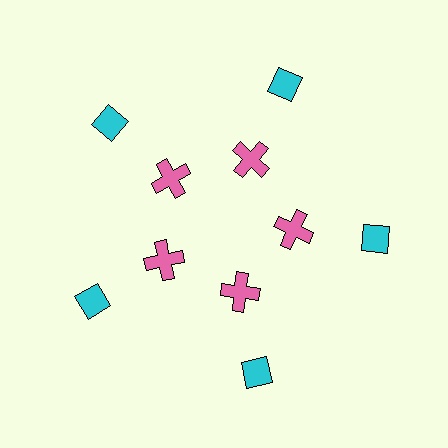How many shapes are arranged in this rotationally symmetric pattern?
There are 10 shapes, arranged in 5 groups of 2.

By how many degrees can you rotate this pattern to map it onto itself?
The pattern maps onto itself every 72 degrees of rotation.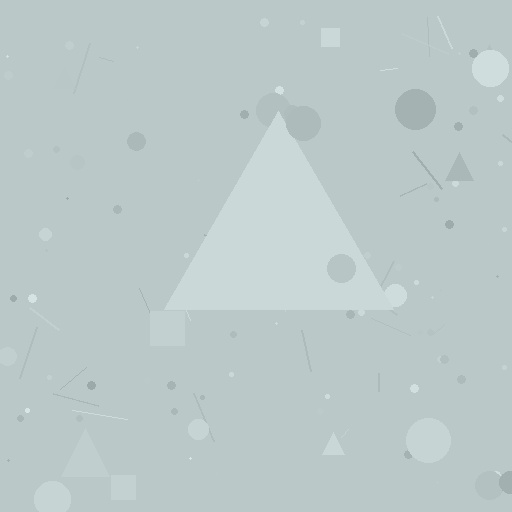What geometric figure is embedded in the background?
A triangle is embedded in the background.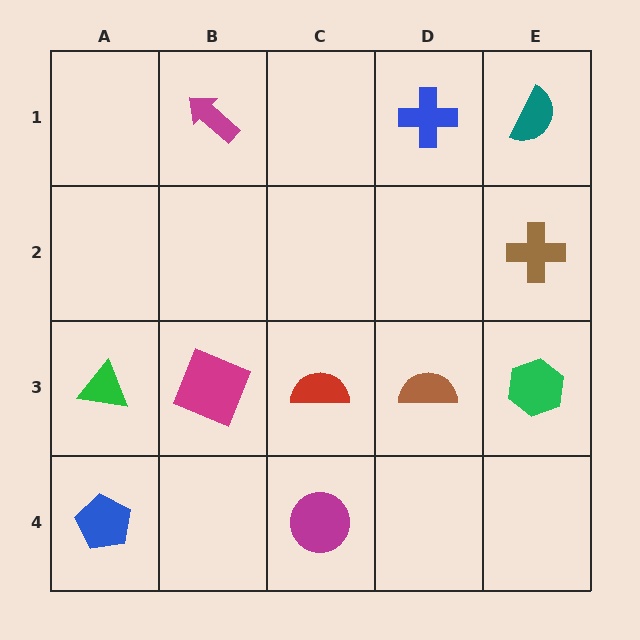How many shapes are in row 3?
5 shapes.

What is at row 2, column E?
A brown cross.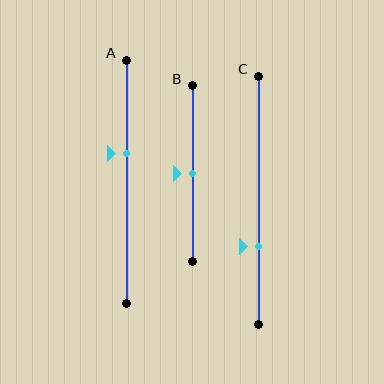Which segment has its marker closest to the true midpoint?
Segment B has its marker closest to the true midpoint.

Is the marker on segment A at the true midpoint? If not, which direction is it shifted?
No, the marker on segment A is shifted upward by about 12% of the segment length.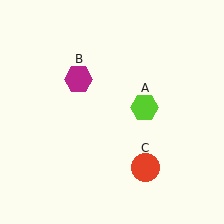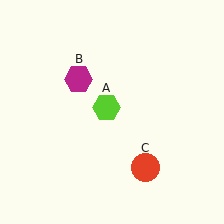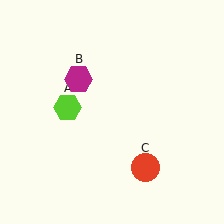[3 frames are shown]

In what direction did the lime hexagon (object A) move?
The lime hexagon (object A) moved left.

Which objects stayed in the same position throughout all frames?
Magenta hexagon (object B) and red circle (object C) remained stationary.